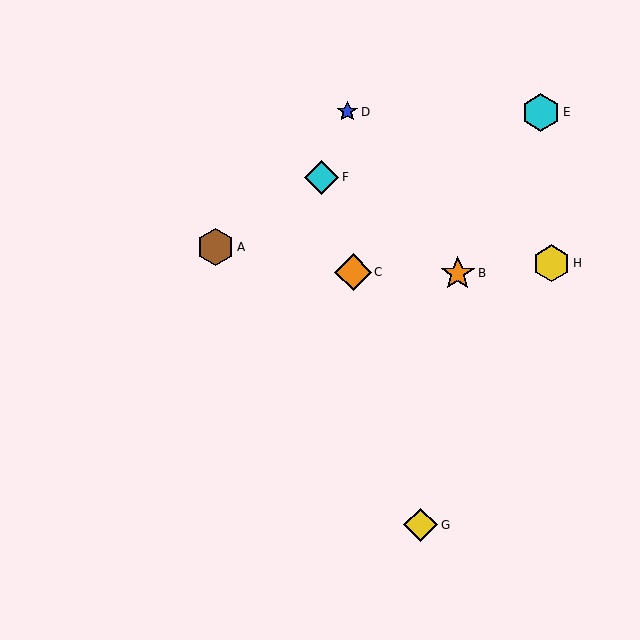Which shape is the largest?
The cyan hexagon (labeled E) is the largest.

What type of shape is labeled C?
Shape C is an orange diamond.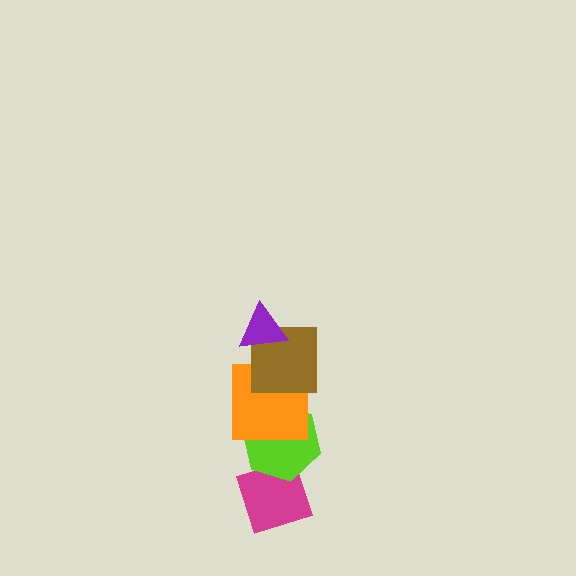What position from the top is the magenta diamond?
The magenta diamond is 5th from the top.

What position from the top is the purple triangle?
The purple triangle is 1st from the top.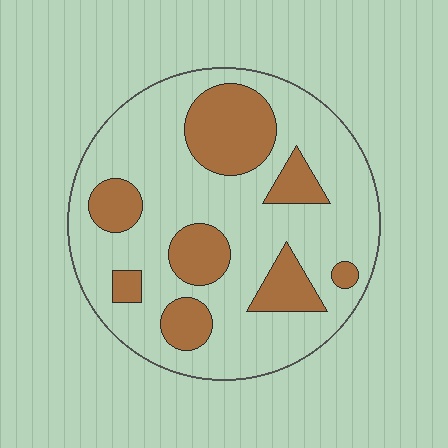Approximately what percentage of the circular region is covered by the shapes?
Approximately 25%.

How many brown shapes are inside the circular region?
8.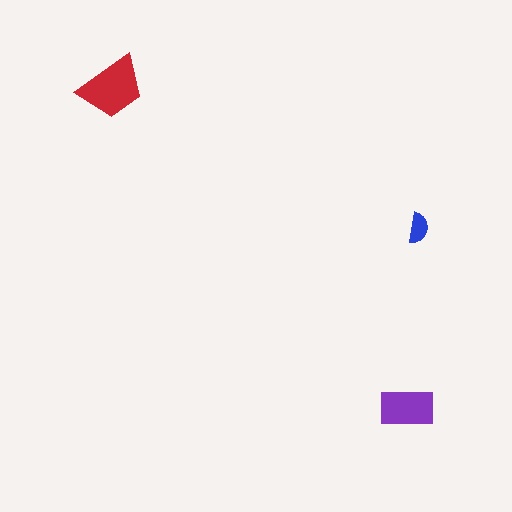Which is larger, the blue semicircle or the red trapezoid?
The red trapezoid.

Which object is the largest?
The red trapezoid.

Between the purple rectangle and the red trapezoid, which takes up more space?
The red trapezoid.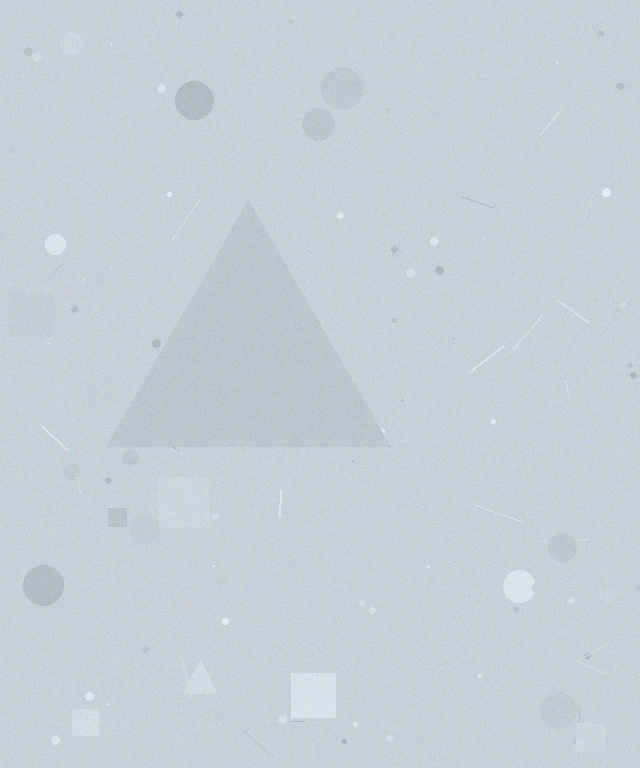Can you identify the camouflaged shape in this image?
The camouflaged shape is a triangle.